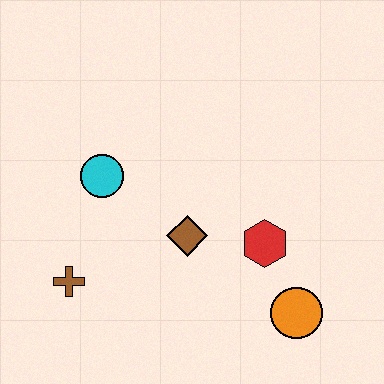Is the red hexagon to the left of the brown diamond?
No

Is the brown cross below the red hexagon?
Yes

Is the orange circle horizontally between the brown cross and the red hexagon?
No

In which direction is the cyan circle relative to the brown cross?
The cyan circle is above the brown cross.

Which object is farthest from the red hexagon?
The brown cross is farthest from the red hexagon.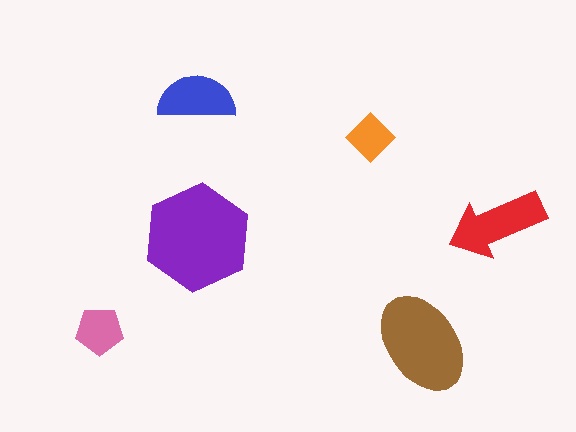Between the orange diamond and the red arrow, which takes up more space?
The red arrow.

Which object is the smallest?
The orange diamond.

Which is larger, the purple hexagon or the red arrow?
The purple hexagon.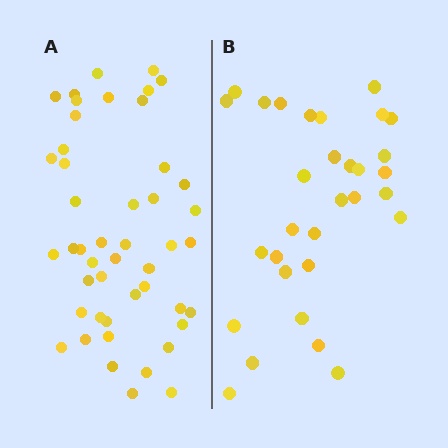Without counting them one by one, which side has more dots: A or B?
Region A (the left region) has more dots.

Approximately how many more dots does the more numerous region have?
Region A has approximately 15 more dots than region B.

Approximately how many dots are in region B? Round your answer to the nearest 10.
About 30 dots. (The exact count is 31, which rounds to 30.)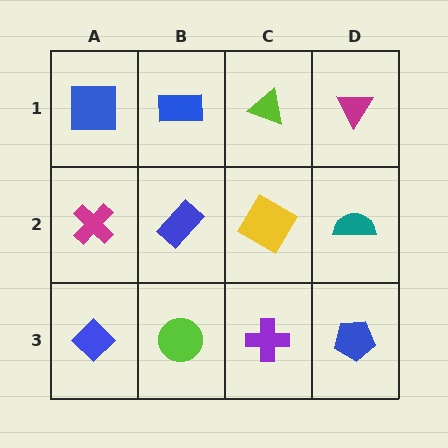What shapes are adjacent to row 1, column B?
A blue rectangle (row 2, column B), a blue square (row 1, column A), a lime triangle (row 1, column C).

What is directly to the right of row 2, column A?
A blue rectangle.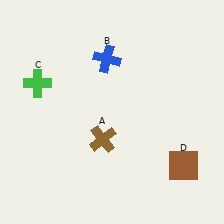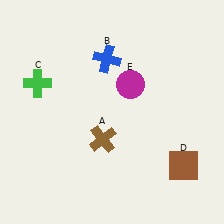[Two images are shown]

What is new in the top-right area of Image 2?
A magenta circle (E) was added in the top-right area of Image 2.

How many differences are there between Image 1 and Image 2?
There is 1 difference between the two images.